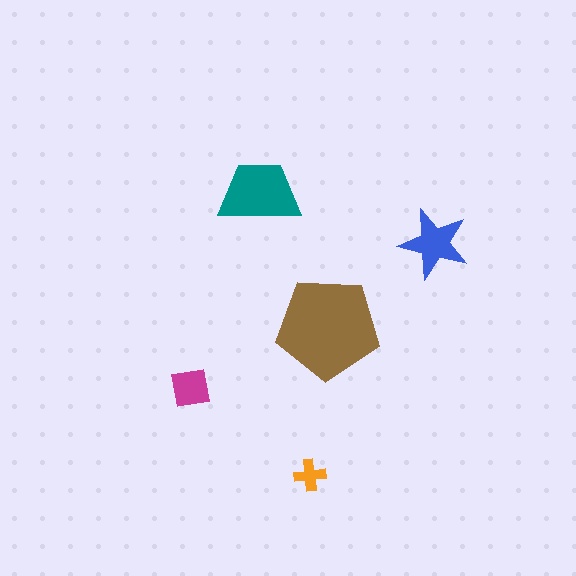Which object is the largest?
The brown pentagon.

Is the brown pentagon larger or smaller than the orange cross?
Larger.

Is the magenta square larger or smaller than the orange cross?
Larger.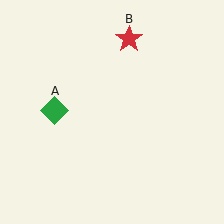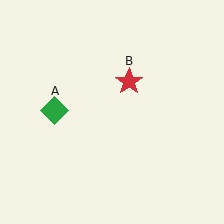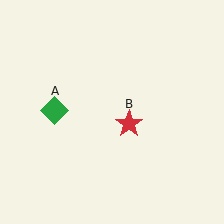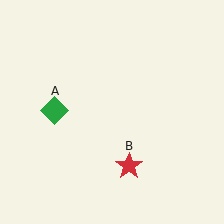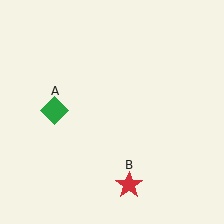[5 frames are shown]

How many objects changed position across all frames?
1 object changed position: red star (object B).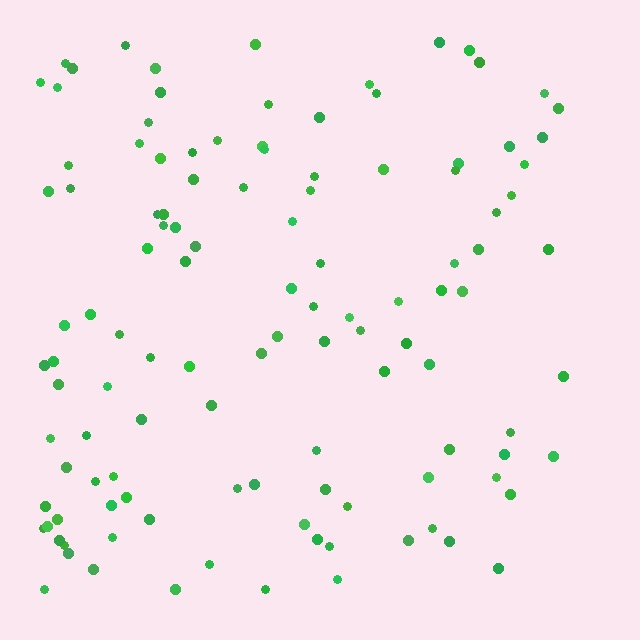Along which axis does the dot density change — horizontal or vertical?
Horizontal.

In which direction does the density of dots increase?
From right to left, with the left side densest.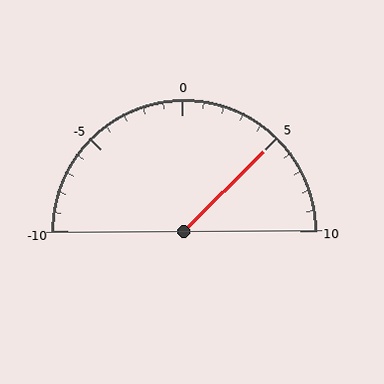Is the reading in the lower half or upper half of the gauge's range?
The reading is in the upper half of the range (-10 to 10).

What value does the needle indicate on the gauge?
The needle indicates approximately 5.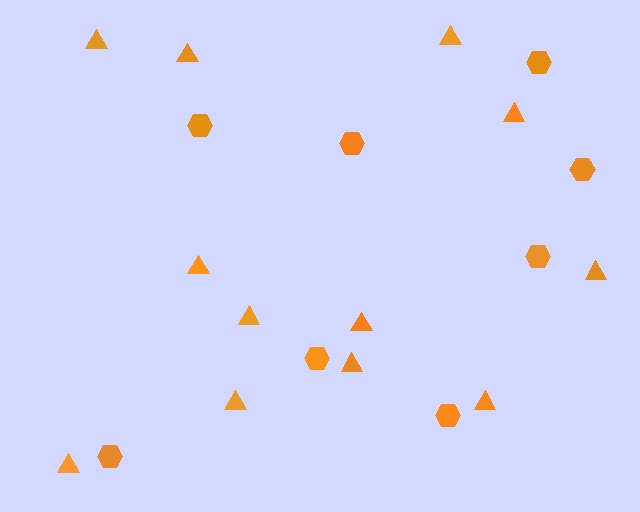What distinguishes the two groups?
There are 2 groups: one group of hexagons (8) and one group of triangles (12).